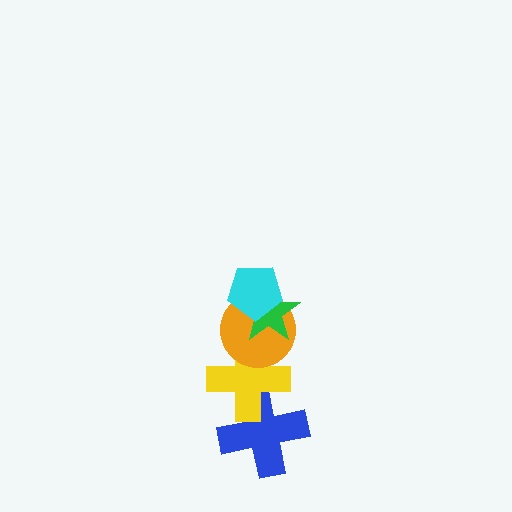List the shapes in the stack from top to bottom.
From top to bottom: the cyan pentagon, the green star, the orange circle, the yellow cross, the blue cross.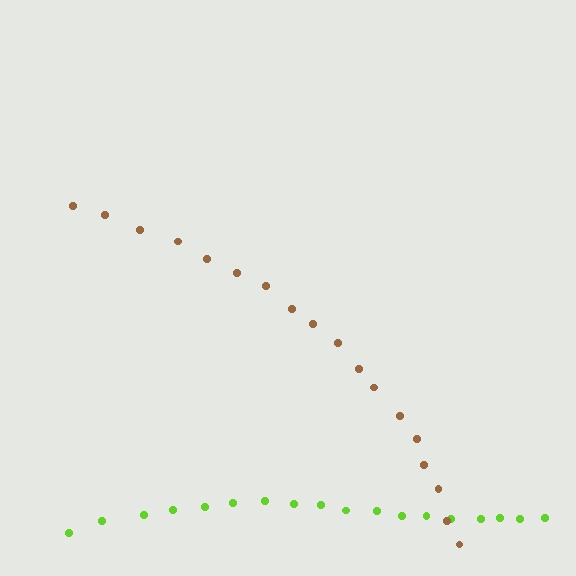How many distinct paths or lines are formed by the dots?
There are 2 distinct paths.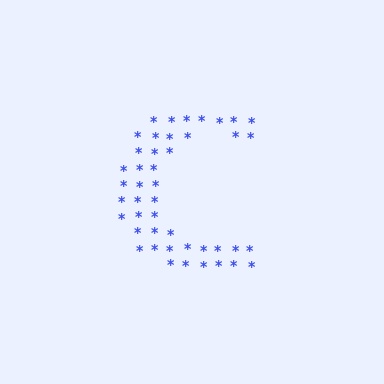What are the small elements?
The small elements are asterisks.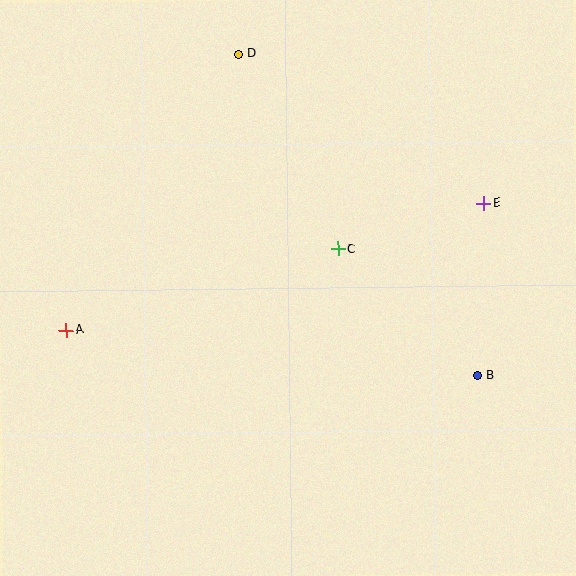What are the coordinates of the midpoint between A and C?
The midpoint between A and C is at (202, 289).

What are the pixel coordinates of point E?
Point E is at (484, 203).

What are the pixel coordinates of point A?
Point A is at (66, 330).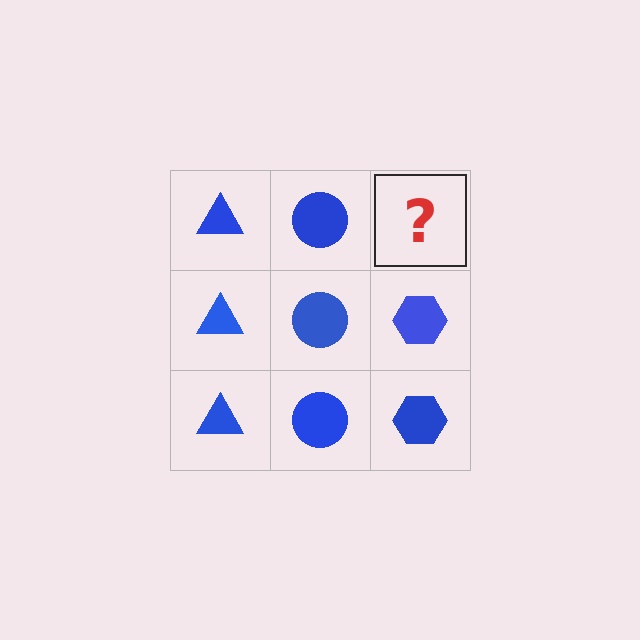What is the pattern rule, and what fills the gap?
The rule is that each column has a consistent shape. The gap should be filled with a blue hexagon.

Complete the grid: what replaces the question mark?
The question mark should be replaced with a blue hexagon.